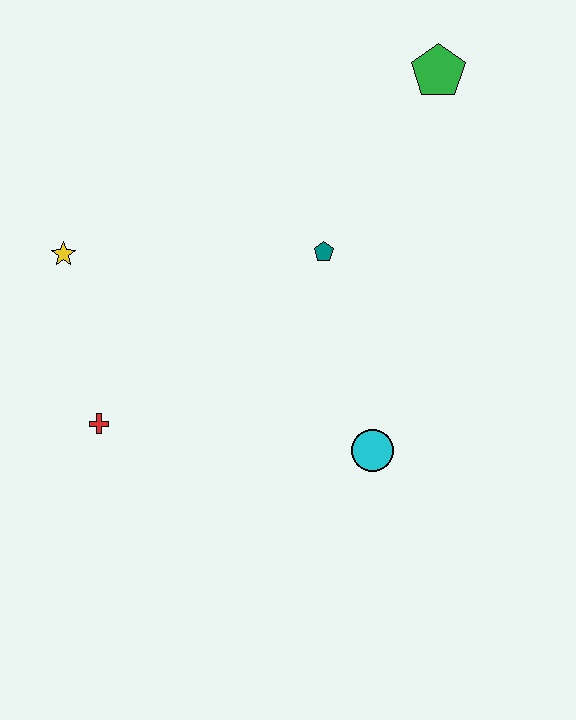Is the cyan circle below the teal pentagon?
Yes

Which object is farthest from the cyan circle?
The green pentagon is farthest from the cyan circle.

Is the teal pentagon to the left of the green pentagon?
Yes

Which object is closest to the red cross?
The yellow star is closest to the red cross.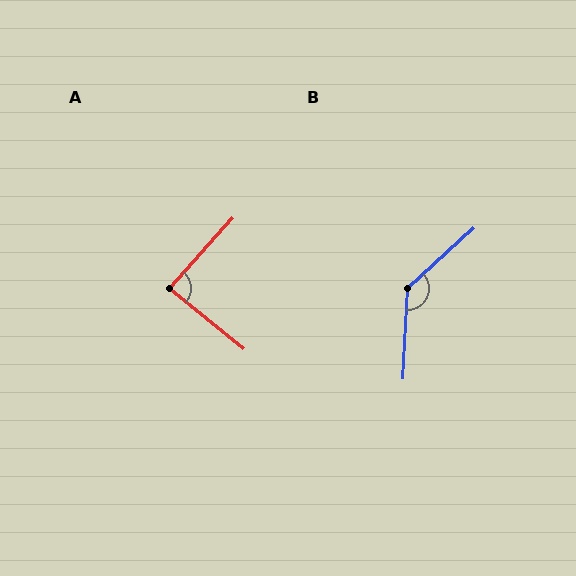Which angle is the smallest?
A, at approximately 87 degrees.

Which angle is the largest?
B, at approximately 135 degrees.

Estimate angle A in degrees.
Approximately 87 degrees.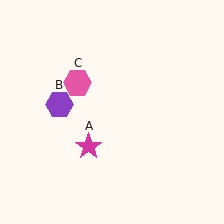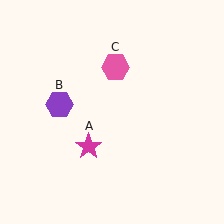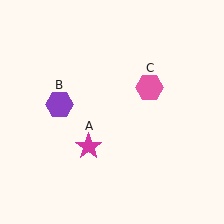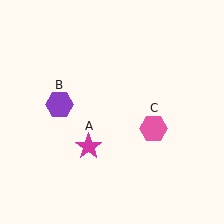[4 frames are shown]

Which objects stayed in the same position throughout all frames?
Magenta star (object A) and purple hexagon (object B) remained stationary.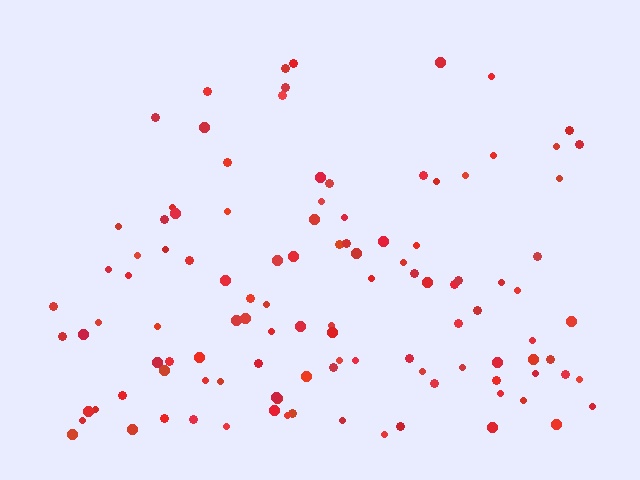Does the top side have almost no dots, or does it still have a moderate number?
Still a moderate number, just noticeably fewer than the bottom.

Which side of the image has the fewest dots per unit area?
The top.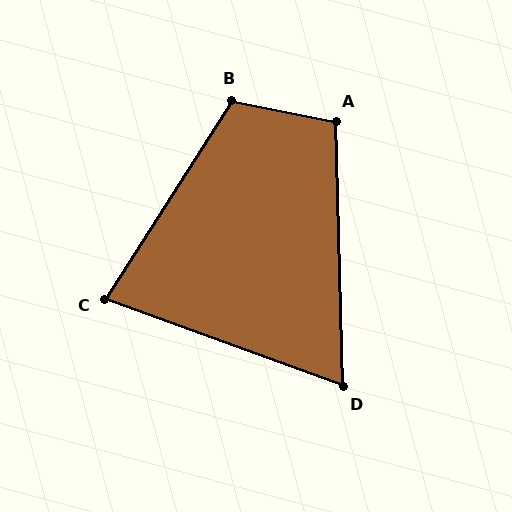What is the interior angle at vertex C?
Approximately 78 degrees (acute).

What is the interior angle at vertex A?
Approximately 102 degrees (obtuse).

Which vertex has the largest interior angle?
B, at approximately 111 degrees.